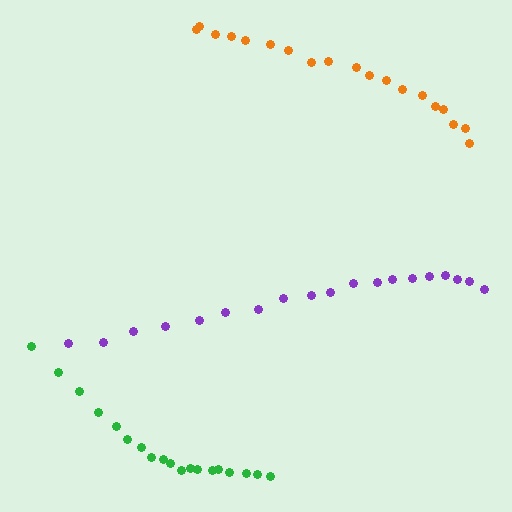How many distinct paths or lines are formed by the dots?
There are 3 distinct paths.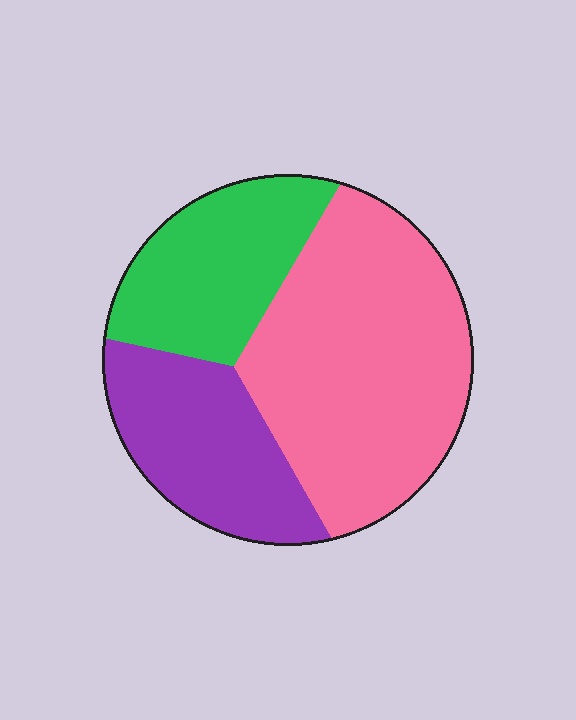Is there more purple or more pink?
Pink.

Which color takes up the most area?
Pink, at roughly 50%.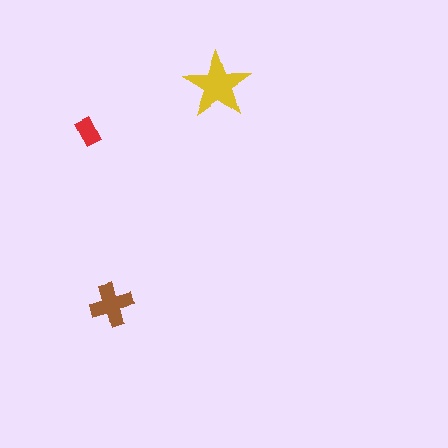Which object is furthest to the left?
The red rectangle is leftmost.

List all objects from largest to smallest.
The yellow star, the brown cross, the red rectangle.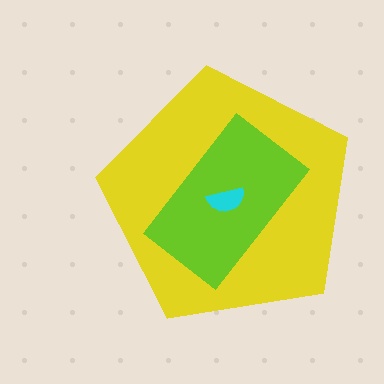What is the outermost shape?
The yellow pentagon.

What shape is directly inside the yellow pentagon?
The lime rectangle.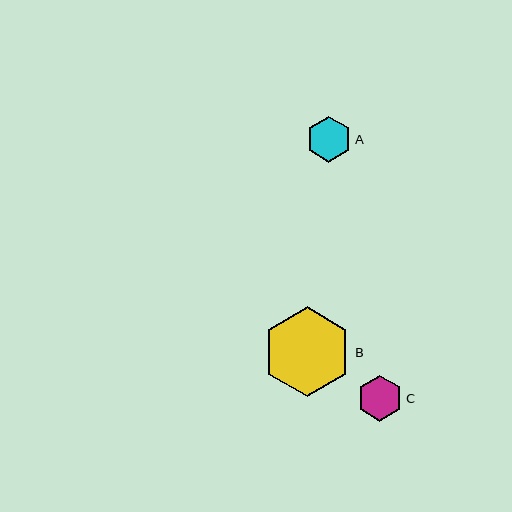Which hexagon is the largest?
Hexagon B is the largest with a size of approximately 89 pixels.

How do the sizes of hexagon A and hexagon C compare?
Hexagon A and hexagon C are approximately the same size.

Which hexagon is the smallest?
Hexagon C is the smallest with a size of approximately 45 pixels.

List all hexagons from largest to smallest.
From largest to smallest: B, A, C.